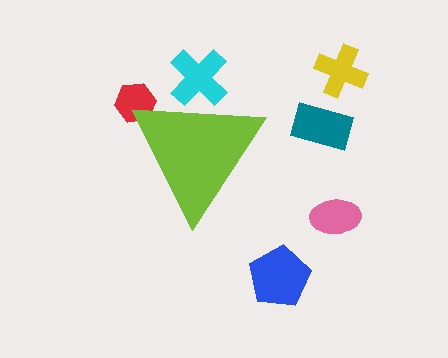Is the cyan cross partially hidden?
Yes, the cyan cross is partially hidden behind the lime triangle.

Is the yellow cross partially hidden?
No, the yellow cross is fully visible.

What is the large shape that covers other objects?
A lime triangle.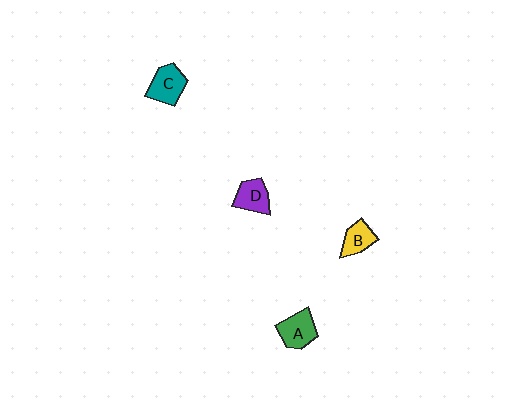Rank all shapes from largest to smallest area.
From largest to smallest: C (teal), A (green), D (purple), B (yellow).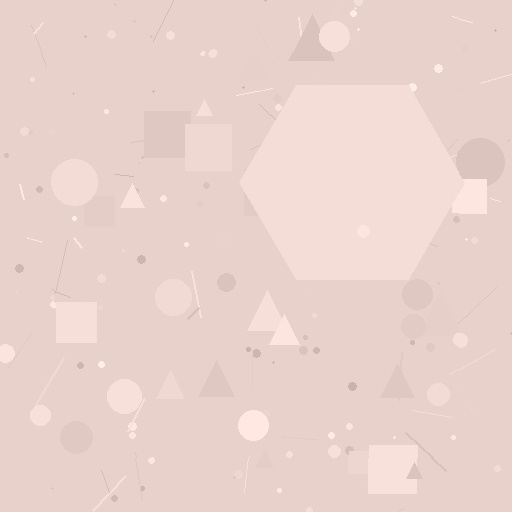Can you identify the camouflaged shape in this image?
The camouflaged shape is a hexagon.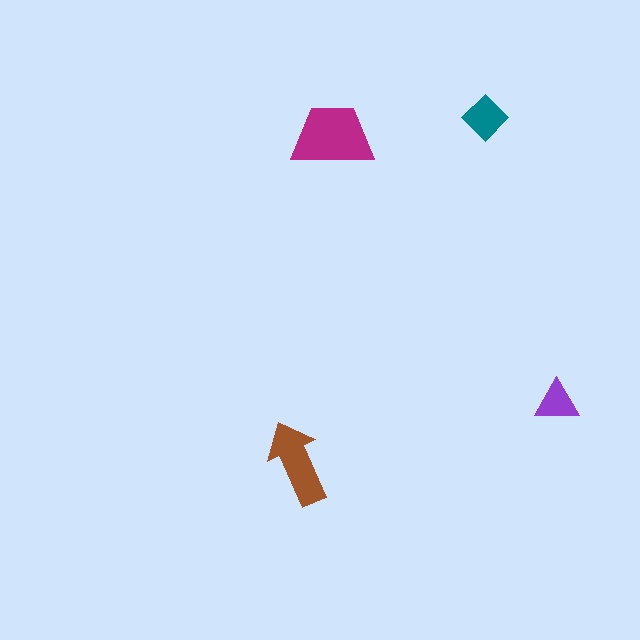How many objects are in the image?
There are 4 objects in the image.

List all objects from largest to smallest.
The magenta trapezoid, the brown arrow, the teal diamond, the purple triangle.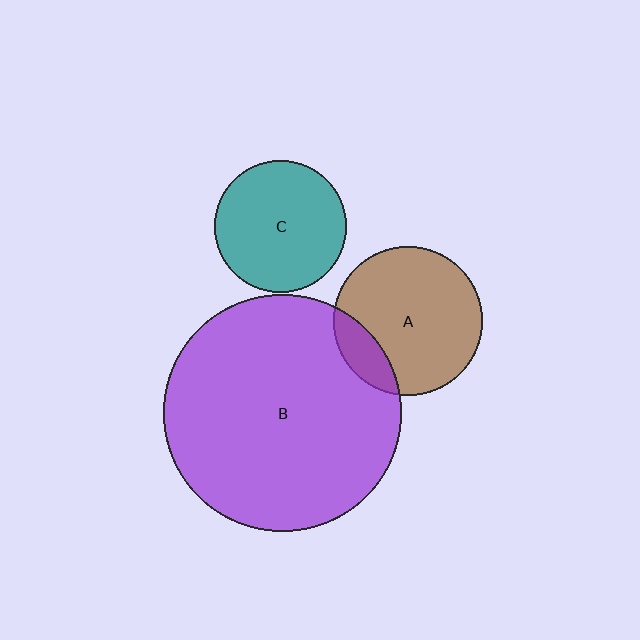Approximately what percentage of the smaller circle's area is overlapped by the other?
Approximately 15%.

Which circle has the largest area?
Circle B (purple).